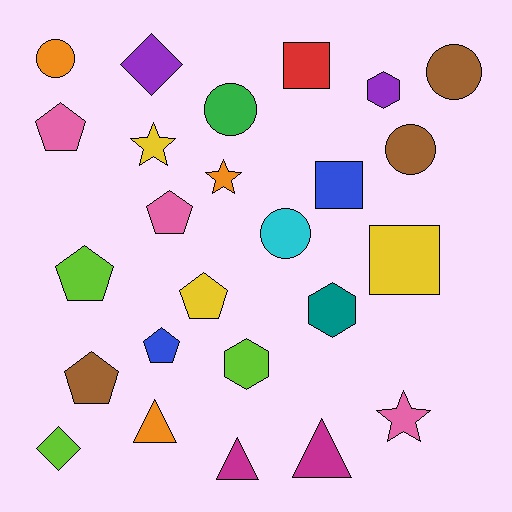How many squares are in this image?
There are 3 squares.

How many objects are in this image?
There are 25 objects.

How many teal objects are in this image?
There is 1 teal object.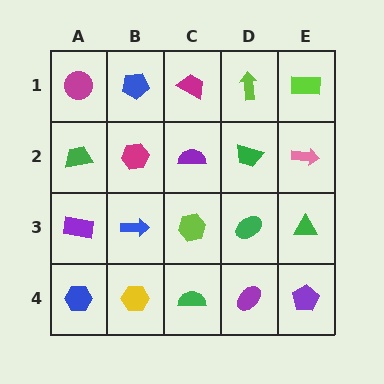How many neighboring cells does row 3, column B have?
4.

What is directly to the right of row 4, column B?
A green semicircle.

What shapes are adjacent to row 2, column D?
A lime arrow (row 1, column D), a green ellipse (row 3, column D), a purple semicircle (row 2, column C), a pink arrow (row 2, column E).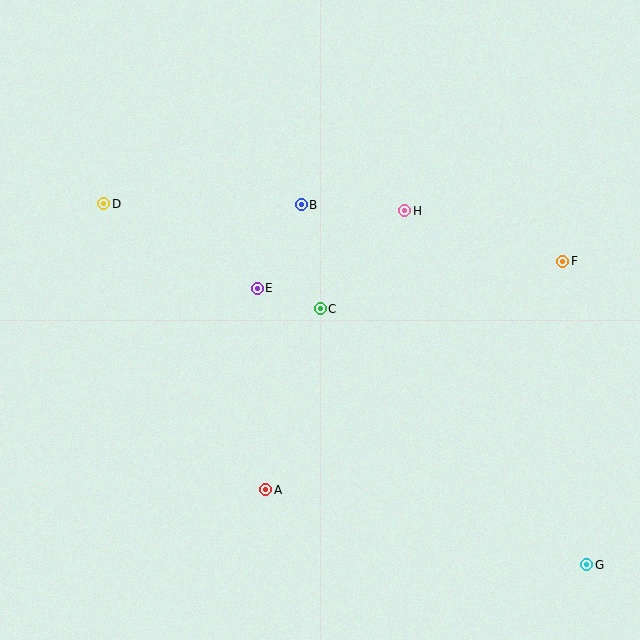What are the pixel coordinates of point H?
Point H is at (405, 211).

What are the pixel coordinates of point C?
Point C is at (320, 309).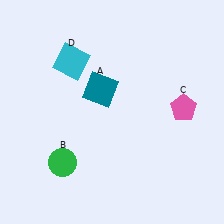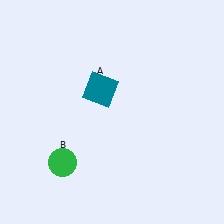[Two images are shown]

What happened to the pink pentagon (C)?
The pink pentagon (C) was removed in Image 2. It was in the top-right area of Image 1.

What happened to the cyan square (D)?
The cyan square (D) was removed in Image 2. It was in the top-left area of Image 1.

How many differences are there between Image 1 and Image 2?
There are 2 differences between the two images.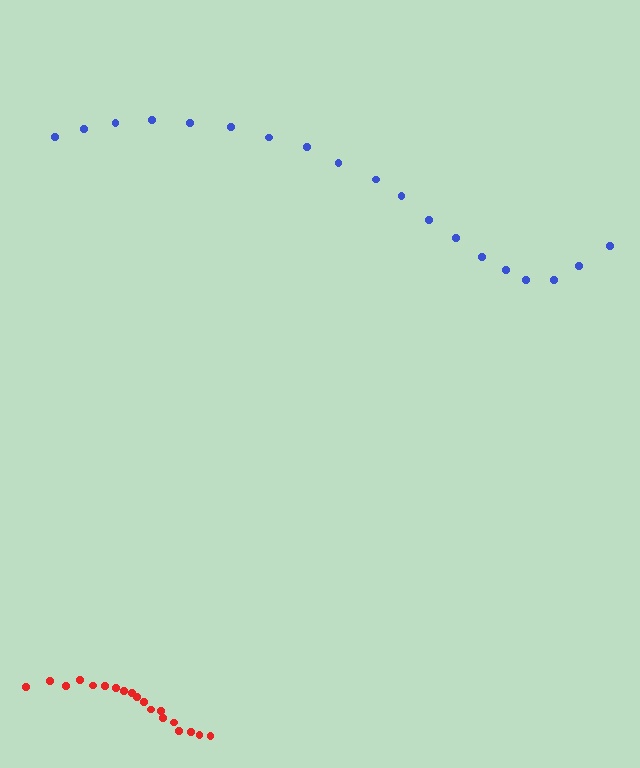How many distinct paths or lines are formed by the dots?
There are 2 distinct paths.